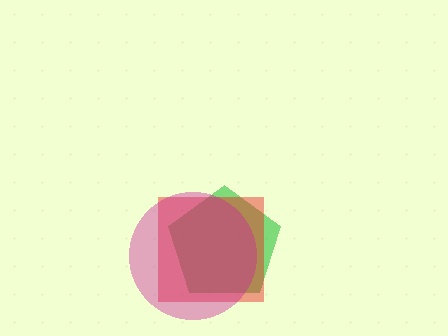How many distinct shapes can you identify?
There are 3 distinct shapes: a green pentagon, a red square, a magenta circle.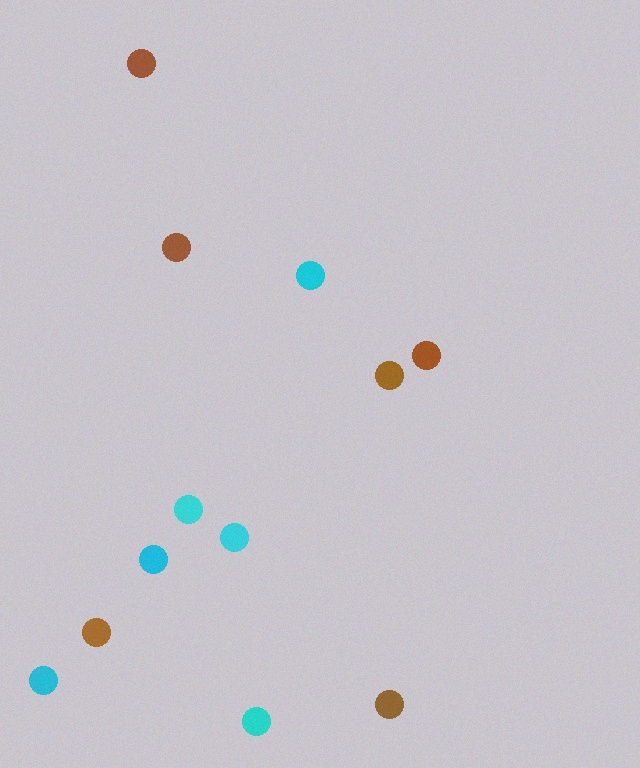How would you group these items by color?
There are 2 groups: one group of brown circles (6) and one group of cyan circles (6).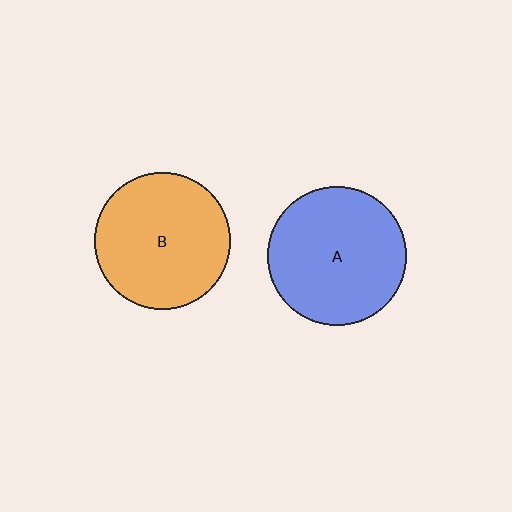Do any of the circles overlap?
No, none of the circles overlap.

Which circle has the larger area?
Circle A (blue).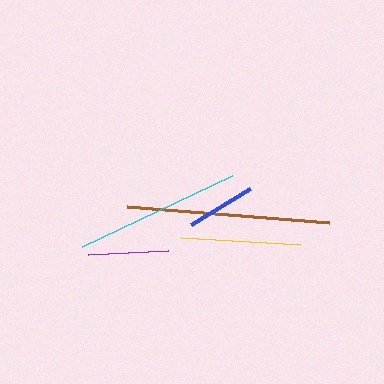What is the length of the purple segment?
The purple segment is approximately 80 pixels long.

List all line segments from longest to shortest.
From longest to shortest: brown, cyan, yellow, purple, blue.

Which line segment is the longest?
The brown line is the longest at approximately 203 pixels.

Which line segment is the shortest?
The blue line is the shortest at approximately 70 pixels.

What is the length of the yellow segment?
The yellow segment is approximately 119 pixels long.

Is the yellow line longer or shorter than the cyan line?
The cyan line is longer than the yellow line.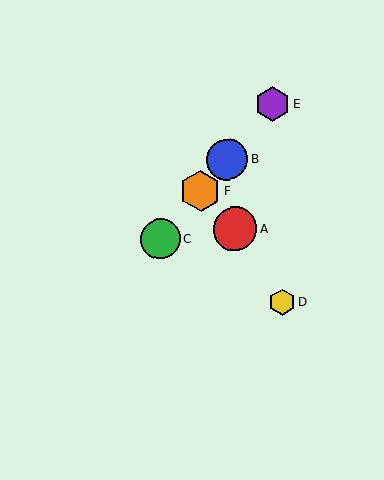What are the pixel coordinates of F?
Object F is at (200, 191).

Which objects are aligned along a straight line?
Objects B, C, E, F are aligned along a straight line.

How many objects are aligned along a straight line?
4 objects (B, C, E, F) are aligned along a straight line.